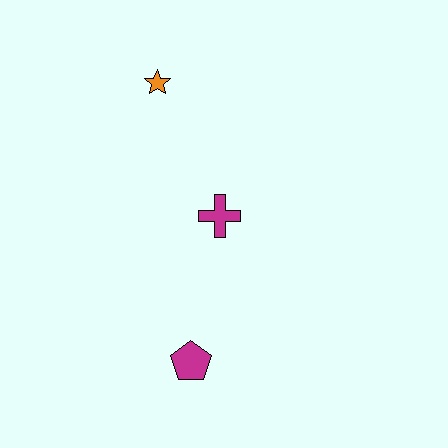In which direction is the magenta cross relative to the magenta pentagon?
The magenta cross is above the magenta pentagon.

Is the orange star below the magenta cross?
No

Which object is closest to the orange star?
The magenta cross is closest to the orange star.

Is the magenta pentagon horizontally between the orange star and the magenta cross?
Yes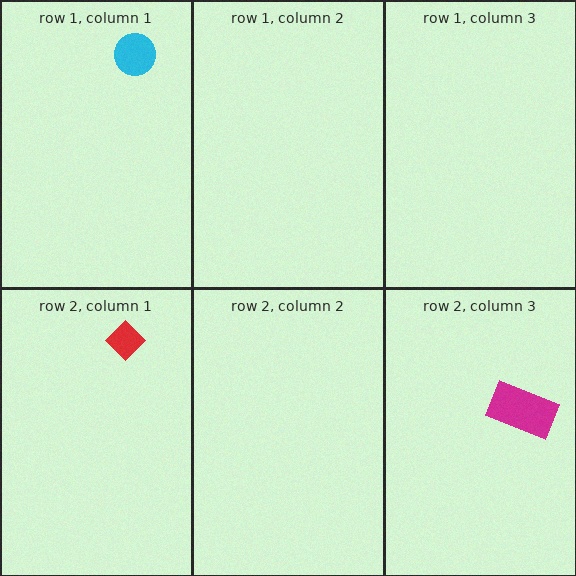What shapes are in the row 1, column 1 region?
The cyan circle.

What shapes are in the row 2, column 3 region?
The magenta rectangle.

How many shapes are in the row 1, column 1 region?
1.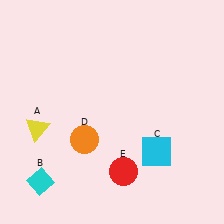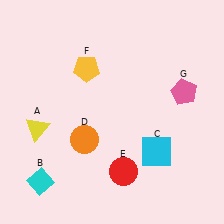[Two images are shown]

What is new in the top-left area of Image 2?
A yellow pentagon (F) was added in the top-left area of Image 2.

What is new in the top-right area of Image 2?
A pink pentagon (G) was added in the top-right area of Image 2.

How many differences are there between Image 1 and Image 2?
There are 2 differences between the two images.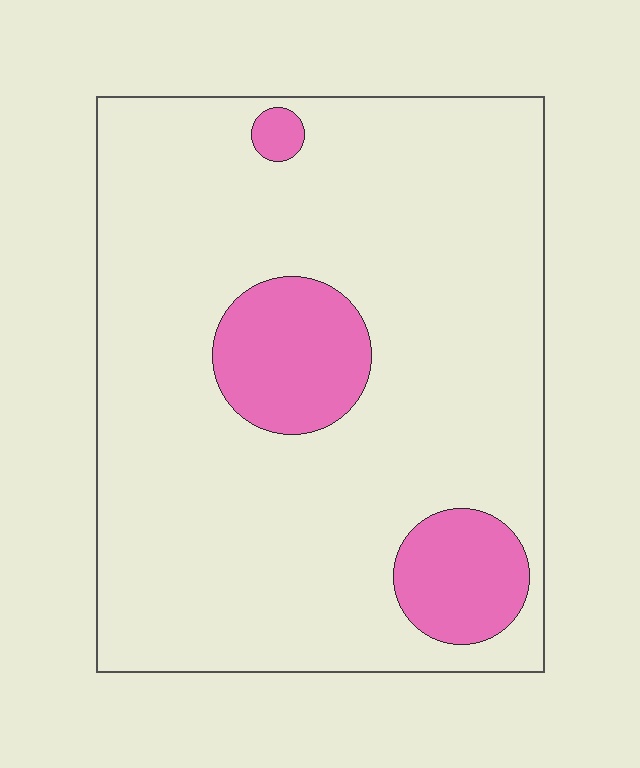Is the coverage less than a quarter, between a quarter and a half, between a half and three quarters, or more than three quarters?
Less than a quarter.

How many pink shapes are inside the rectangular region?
3.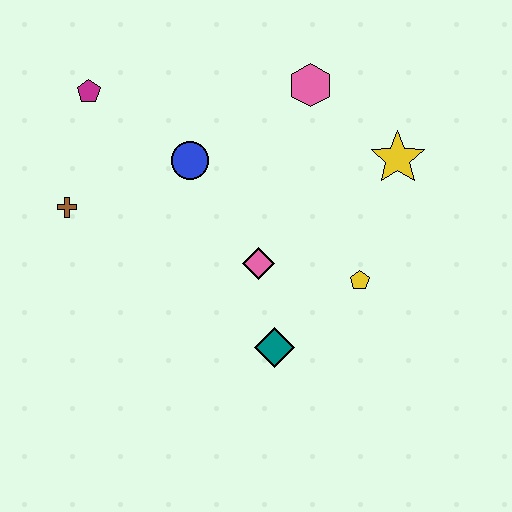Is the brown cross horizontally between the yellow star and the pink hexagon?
No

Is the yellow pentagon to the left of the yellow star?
Yes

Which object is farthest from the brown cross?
The yellow star is farthest from the brown cross.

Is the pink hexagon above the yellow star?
Yes